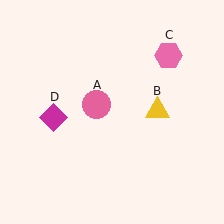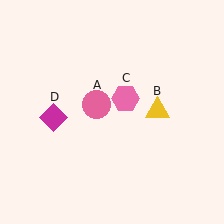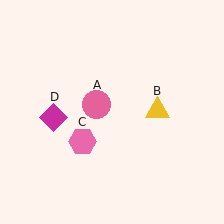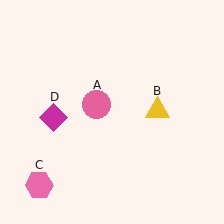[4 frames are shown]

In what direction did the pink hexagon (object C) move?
The pink hexagon (object C) moved down and to the left.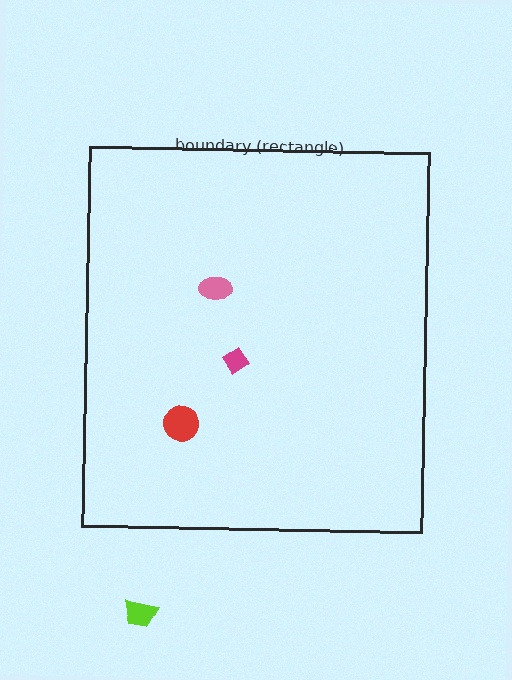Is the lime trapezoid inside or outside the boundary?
Outside.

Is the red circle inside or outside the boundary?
Inside.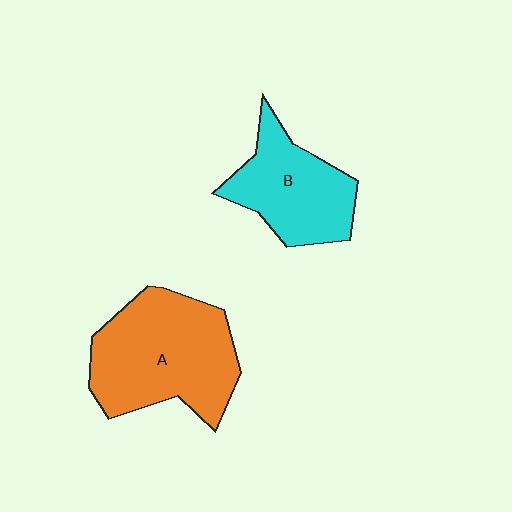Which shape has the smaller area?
Shape B (cyan).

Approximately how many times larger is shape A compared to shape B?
Approximately 1.4 times.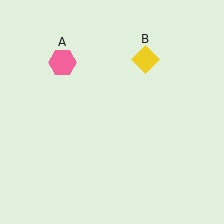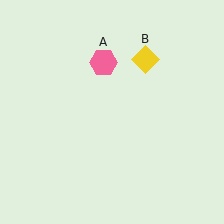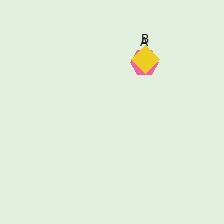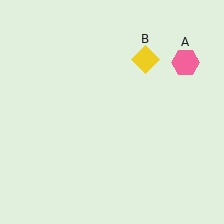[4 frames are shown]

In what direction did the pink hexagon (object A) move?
The pink hexagon (object A) moved right.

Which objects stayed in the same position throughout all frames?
Yellow diamond (object B) remained stationary.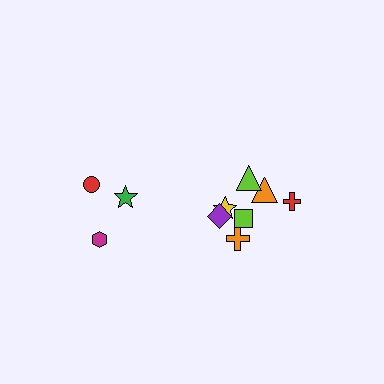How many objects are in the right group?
There are 7 objects.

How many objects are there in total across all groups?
There are 10 objects.